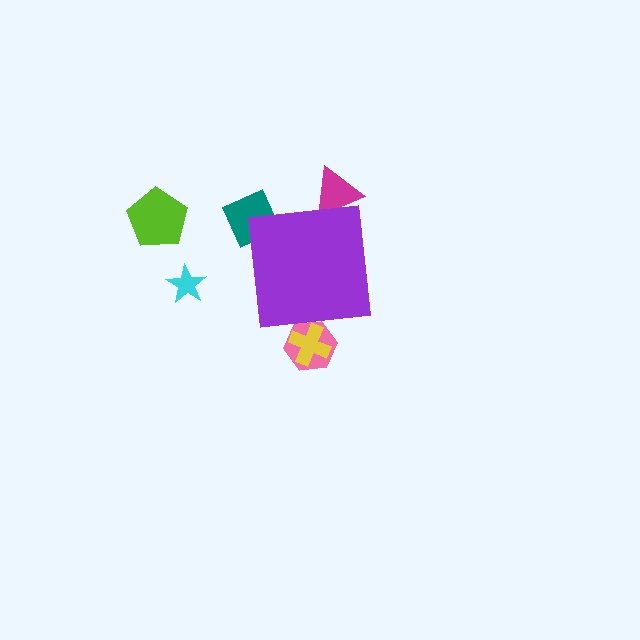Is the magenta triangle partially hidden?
Yes, the magenta triangle is partially hidden behind the purple square.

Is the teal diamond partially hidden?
Yes, the teal diamond is partially hidden behind the purple square.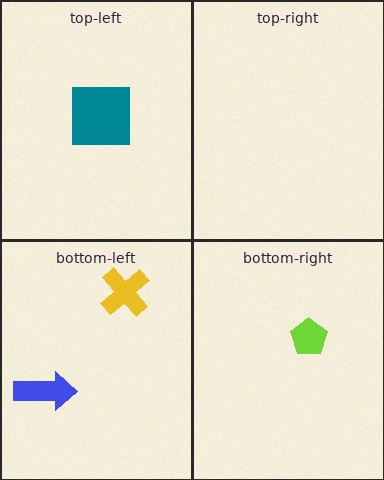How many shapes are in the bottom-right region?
1.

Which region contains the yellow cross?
The bottom-left region.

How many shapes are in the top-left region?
1.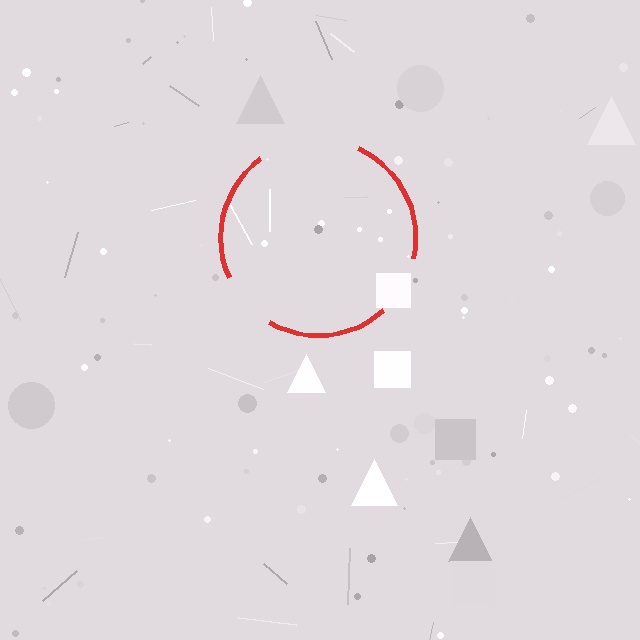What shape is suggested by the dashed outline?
The dashed outline suggests a circle.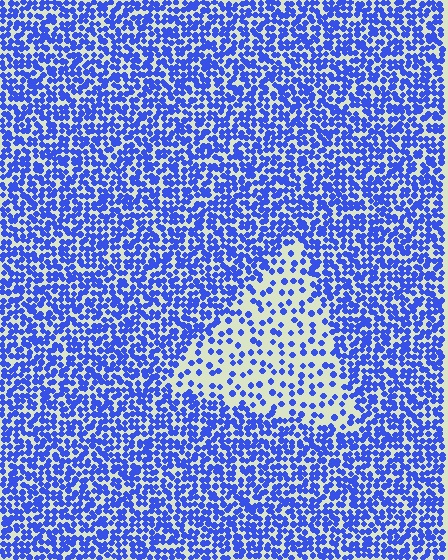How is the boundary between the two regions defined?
The boundary is defined by a change in element density (approximately 2.5x ratio). All elements are the same color, size, and shape.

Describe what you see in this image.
The image contains small blue elements arranged at two different densities. A triangle-shaped region is visible where the elements are less densely packed than the surrounding area.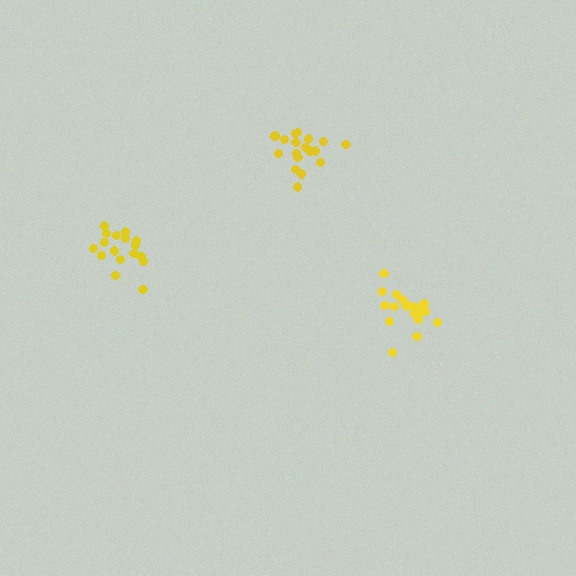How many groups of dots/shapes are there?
There are 3 groups.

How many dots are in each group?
Group 1: 18 dots, Group 2: 17 dots, Group 3: 20 dots (55 total).